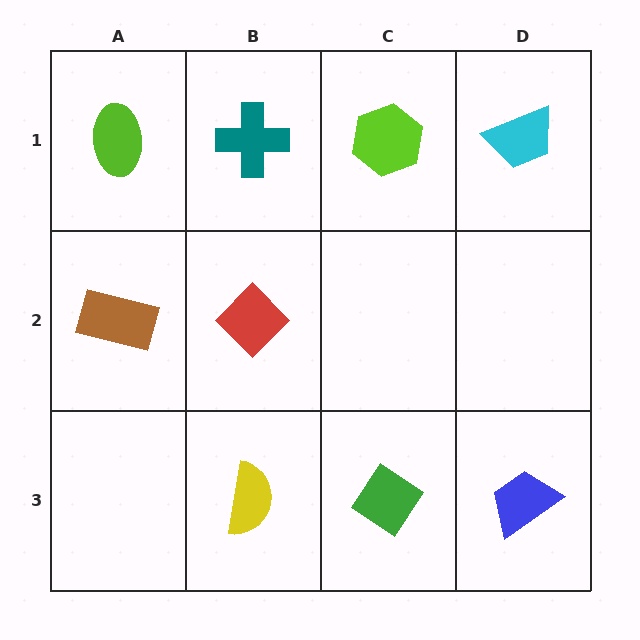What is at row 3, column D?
A blue trapezoid.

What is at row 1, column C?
A lime hexagon.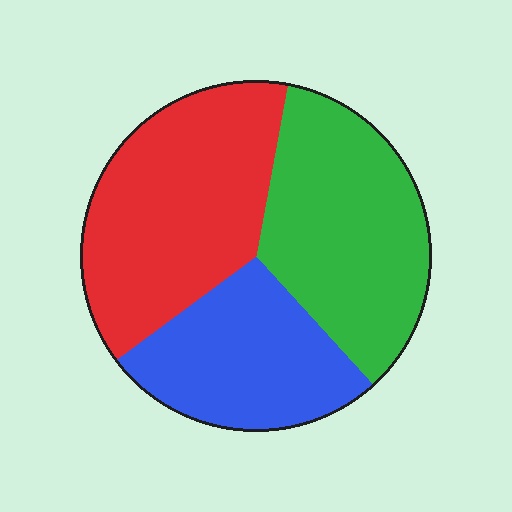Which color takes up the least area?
Blue, at roughly 25%.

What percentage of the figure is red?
Red covers 38% of the figure.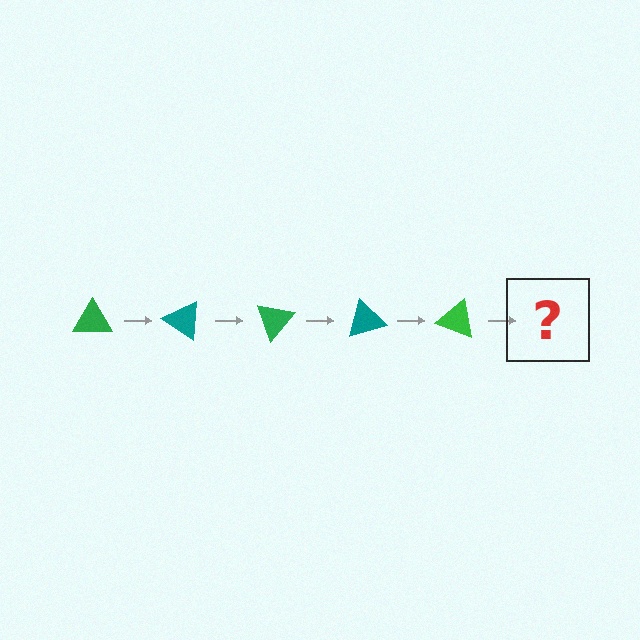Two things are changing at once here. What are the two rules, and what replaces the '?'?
The two rules are that it rotates 35 degrees each step and the color cycles through green and teal. The '?' should be a teal triangle, rotated 175 degrees from the start.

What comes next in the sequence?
The next element should be a teal triangle, rotated 175 degrees from the start.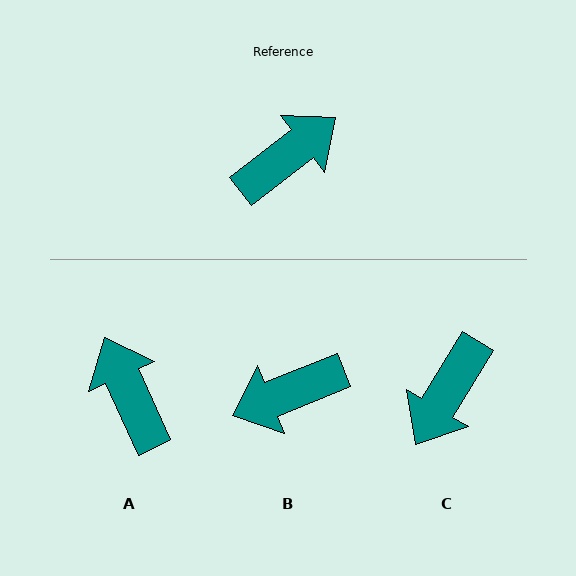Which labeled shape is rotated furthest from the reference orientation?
B, about 164 degrees away.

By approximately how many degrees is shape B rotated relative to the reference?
Approximately 164 degrees counter-clockwise.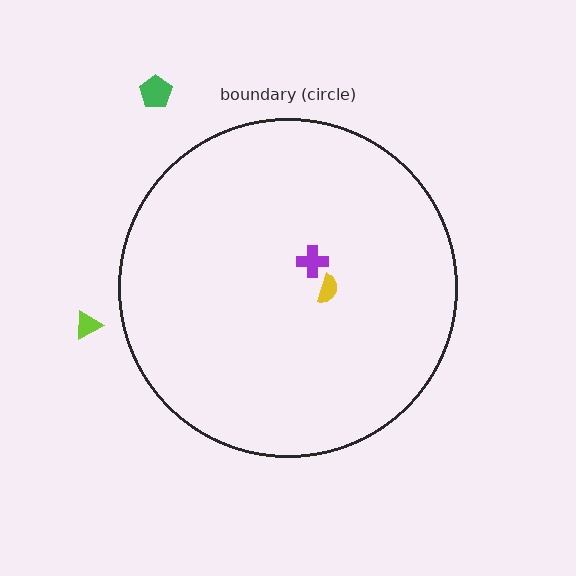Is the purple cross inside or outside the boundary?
Inside.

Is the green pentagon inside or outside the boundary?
Outside.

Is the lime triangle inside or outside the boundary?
Outside.